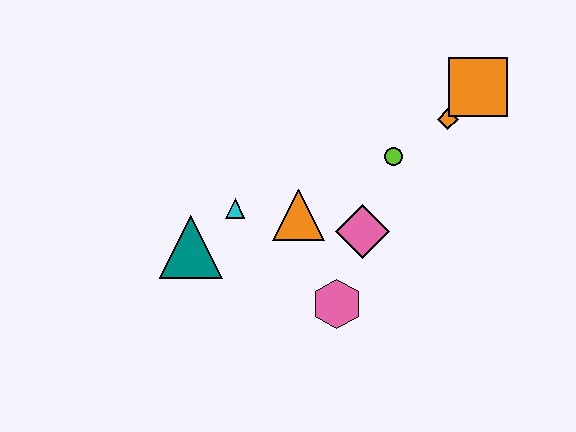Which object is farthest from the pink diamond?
The orange square is farthest from the pink diamond.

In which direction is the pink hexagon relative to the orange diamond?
The pink hexagon is below the orange diamond.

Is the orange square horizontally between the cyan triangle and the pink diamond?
No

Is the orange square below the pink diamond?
No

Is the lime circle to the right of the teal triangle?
Yes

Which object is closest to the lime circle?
The orange diamond is closest to the lime circle.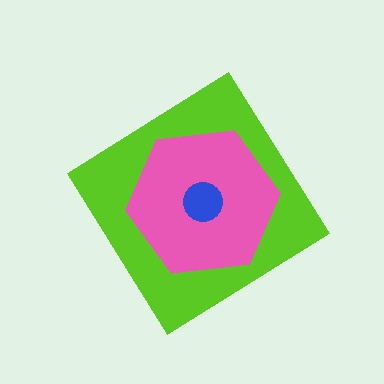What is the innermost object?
The blue circle.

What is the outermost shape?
The lime diamond.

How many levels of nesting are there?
3.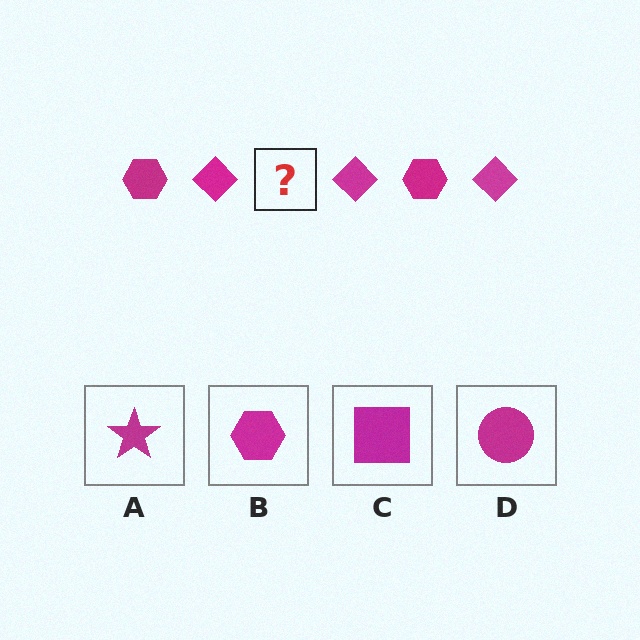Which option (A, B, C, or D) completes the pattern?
B.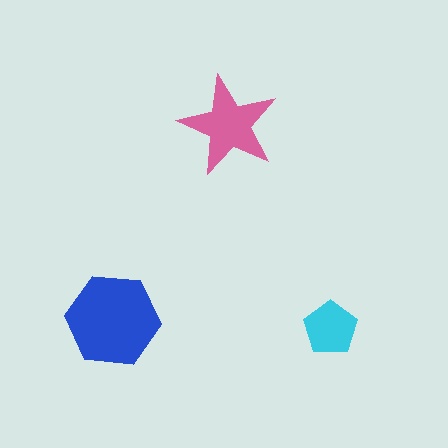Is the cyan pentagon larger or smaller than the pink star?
Smaller.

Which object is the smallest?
The cyan pentagon.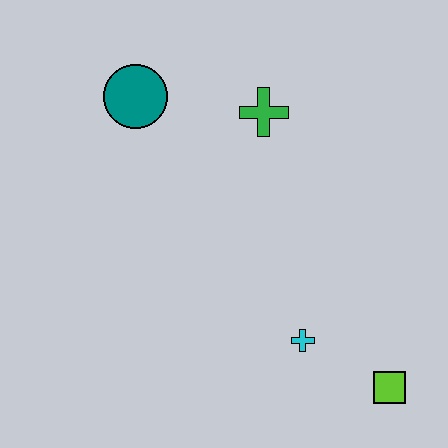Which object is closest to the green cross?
The teal circle is closest to the green cross.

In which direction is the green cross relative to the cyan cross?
The green cross is above the cyan cross.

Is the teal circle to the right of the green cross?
No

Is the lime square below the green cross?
Yes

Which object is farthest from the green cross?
The lime square is farthest from the green cross.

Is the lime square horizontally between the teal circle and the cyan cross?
No